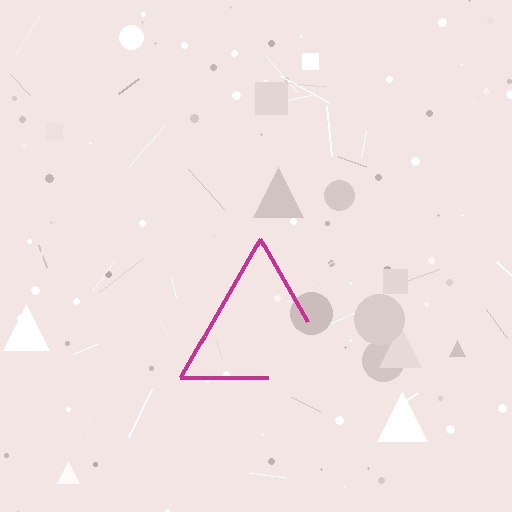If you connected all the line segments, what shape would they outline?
They would outline a triangle.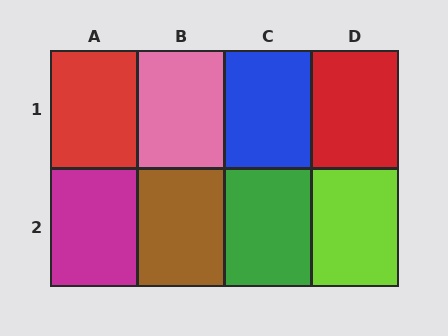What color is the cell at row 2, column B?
Brown.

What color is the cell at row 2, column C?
Green.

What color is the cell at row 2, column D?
Lime.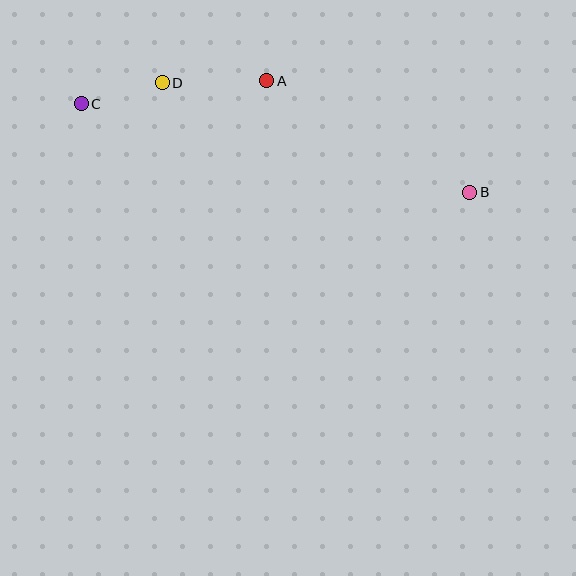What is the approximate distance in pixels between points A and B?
The distance between A and B is approximately 231 pixels.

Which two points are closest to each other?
Points C and D are closest to each other.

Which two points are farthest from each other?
Points B and C are farthest from each other.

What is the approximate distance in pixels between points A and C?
The distance between A and C is approximately 187 pixels.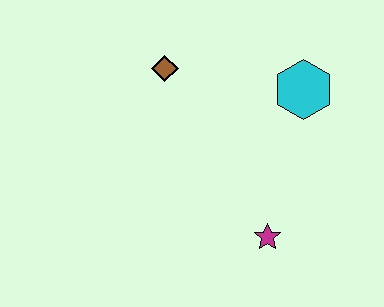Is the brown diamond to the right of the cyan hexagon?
No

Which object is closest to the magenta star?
The cyan hexagon is closest to the magenta star.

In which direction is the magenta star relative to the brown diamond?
The magenta star is below the brown diamond.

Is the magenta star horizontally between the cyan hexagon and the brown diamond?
Yes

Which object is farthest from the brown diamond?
The magenta star is farthest from the brown diamond.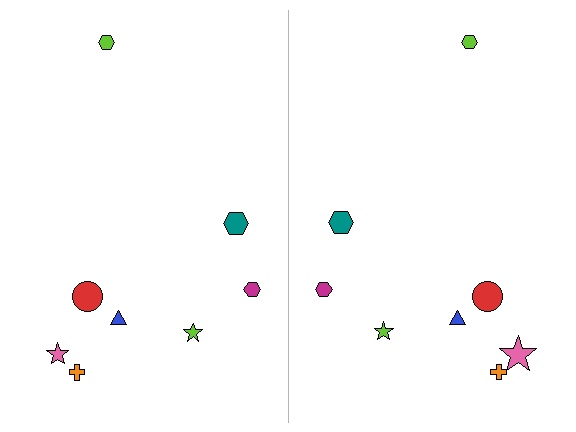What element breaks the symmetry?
The pink star on the right side has a different size than its mirror counterpart.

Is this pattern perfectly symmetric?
No, the pattern is not perfectly symmetric. The pink star on the right side has a different size than its mirror counterpart.